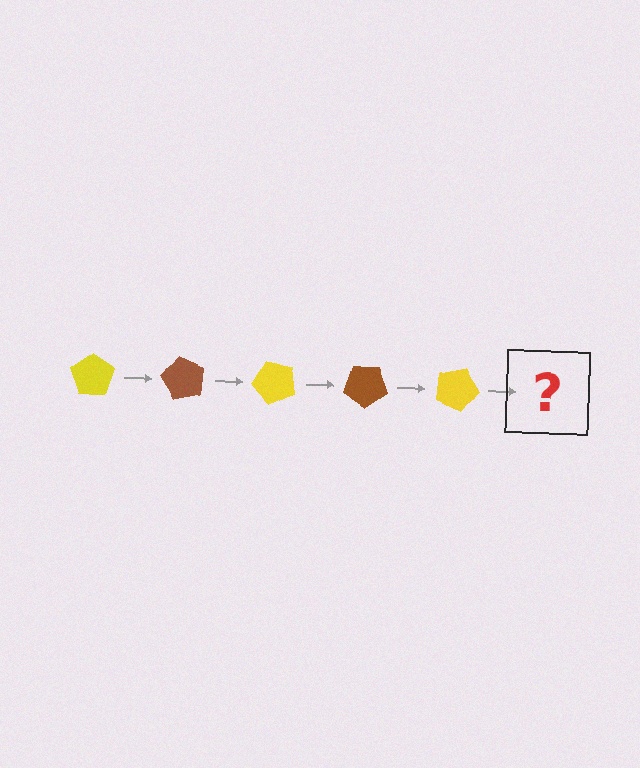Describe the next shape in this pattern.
It should be a brown pentagon, rotated 300 degrees from the start.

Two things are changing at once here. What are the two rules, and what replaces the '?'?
The two rules are that it rotates 60 degrees each step and the color cycles through yellow and brown. The '?' should be a brown pentagon, rotated 300 degrees from the start.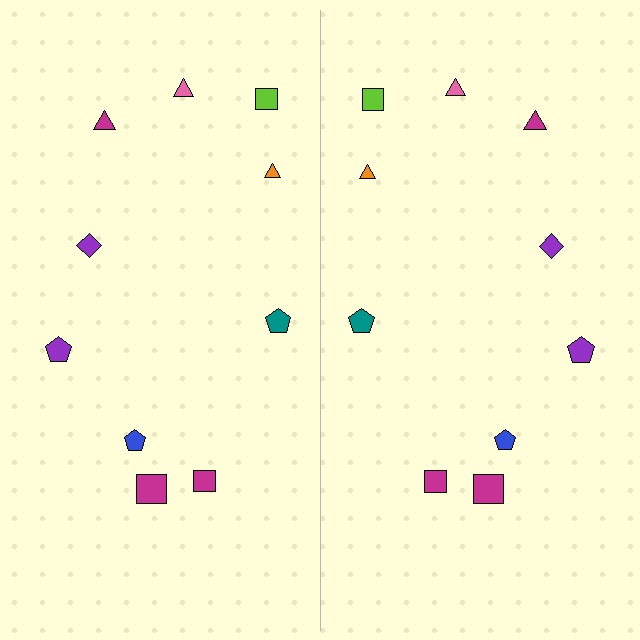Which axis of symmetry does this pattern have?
The pattern has a vertical axis of symmetry running through the center of the image.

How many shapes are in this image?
There are 20 shapes in this image.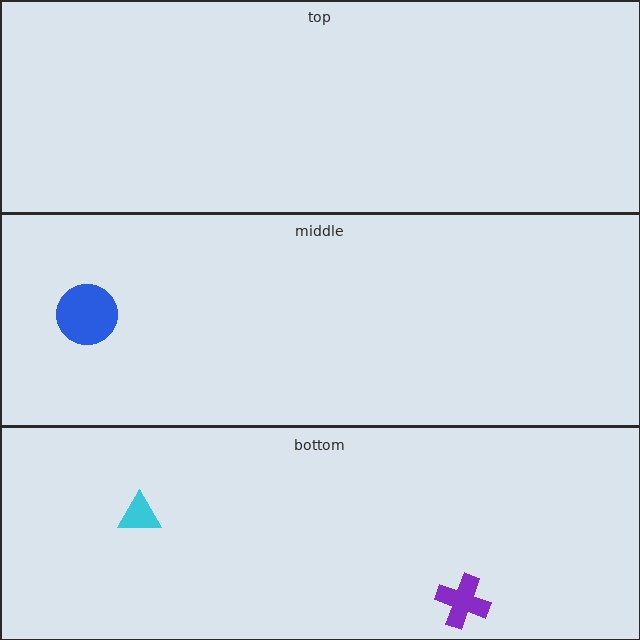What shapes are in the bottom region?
The cyan triangle, the purple cross.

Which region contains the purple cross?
The bottom region.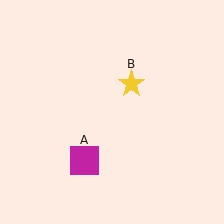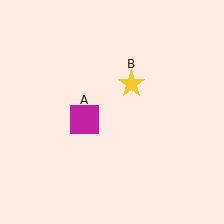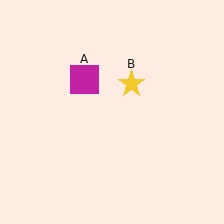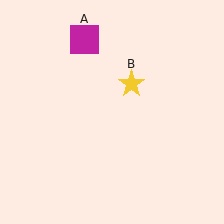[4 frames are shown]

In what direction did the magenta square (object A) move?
The magenta square (object A) moved up.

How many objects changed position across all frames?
1 object changed position: magenta square (object A).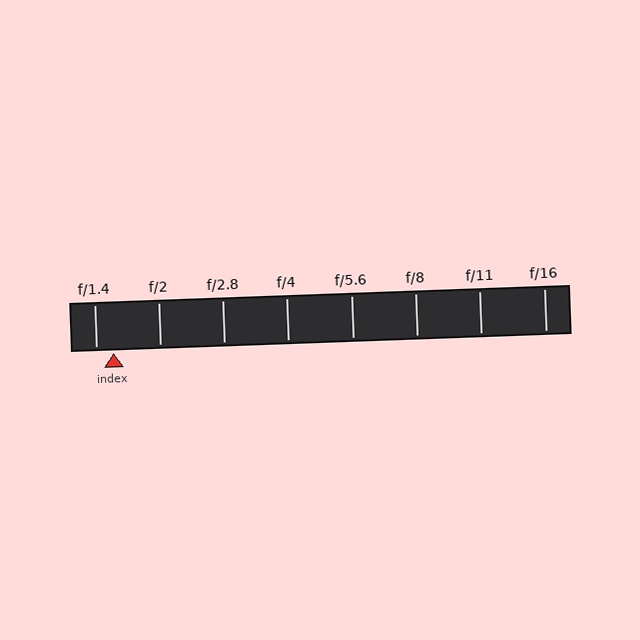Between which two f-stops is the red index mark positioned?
The index mark is between f/1.4 and f/2.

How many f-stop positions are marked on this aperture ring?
There are 8 f-stop positions marked.